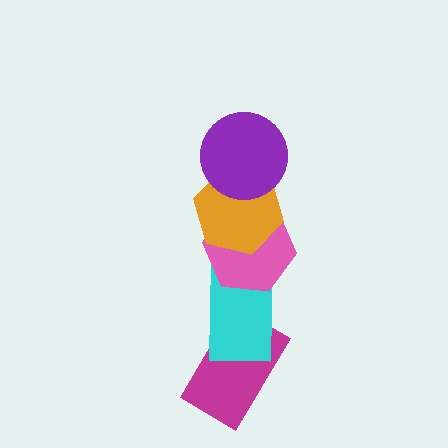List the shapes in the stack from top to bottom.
From top to bottom: the purple circle, the orange hexagon, the pink hexagon, the cyan rectangle, the magenta rectangle.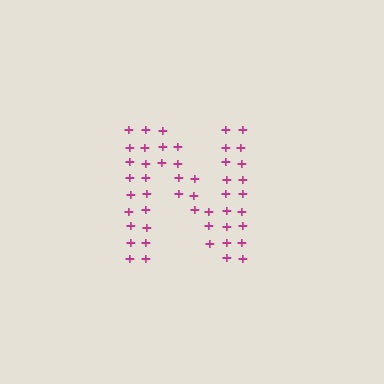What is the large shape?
The large shape is the letter N.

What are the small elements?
The small elements are plus signs.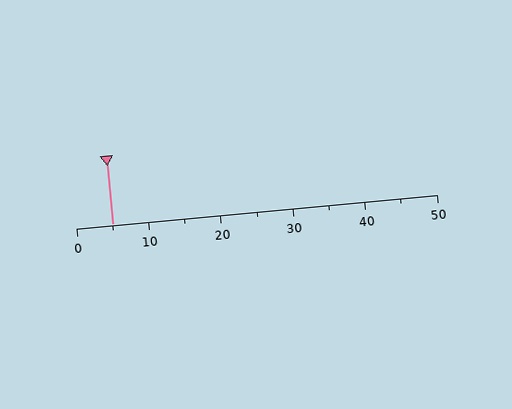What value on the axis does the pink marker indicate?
The marker indicates approximately 5.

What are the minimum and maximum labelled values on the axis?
The axis runs from 0 to 50.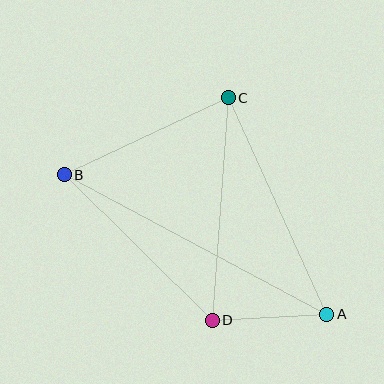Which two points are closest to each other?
Points A and D are closest to each other.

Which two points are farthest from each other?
Points A and B are farthest from each other.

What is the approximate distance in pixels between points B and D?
The distance between B and D is approximately 207 pixels.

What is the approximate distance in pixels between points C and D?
The distance between C and D is approximately 223 pixels.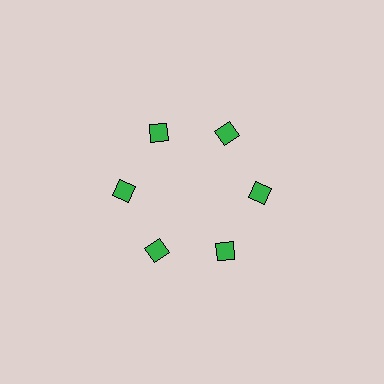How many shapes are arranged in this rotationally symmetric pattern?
There are 6 shapes, arranged in 6 groups of 1.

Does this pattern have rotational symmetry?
Yes, this pattern has 6-fold rotational symmetry. It looks the same after rotating 60 degrees around the center.